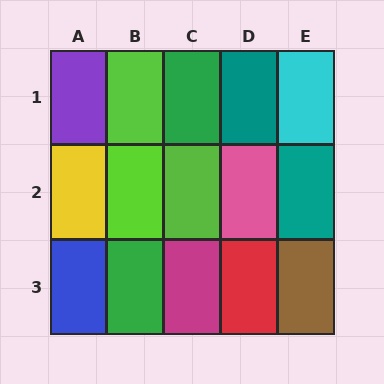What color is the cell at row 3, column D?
Red.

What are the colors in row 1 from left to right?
Purple, lime, green, teal, cyan.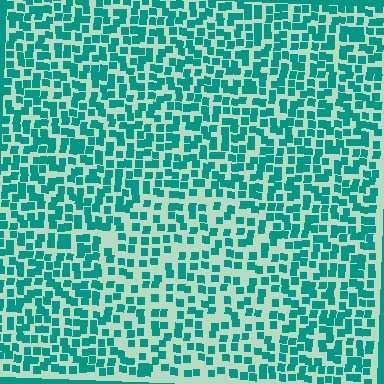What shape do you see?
I see a circle.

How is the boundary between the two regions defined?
The boundary is defined by a change in element density (approximately 1.5x ratio). All elements are the same color, size, and shape.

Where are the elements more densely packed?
The elements are more densely packed outside the circle boundary.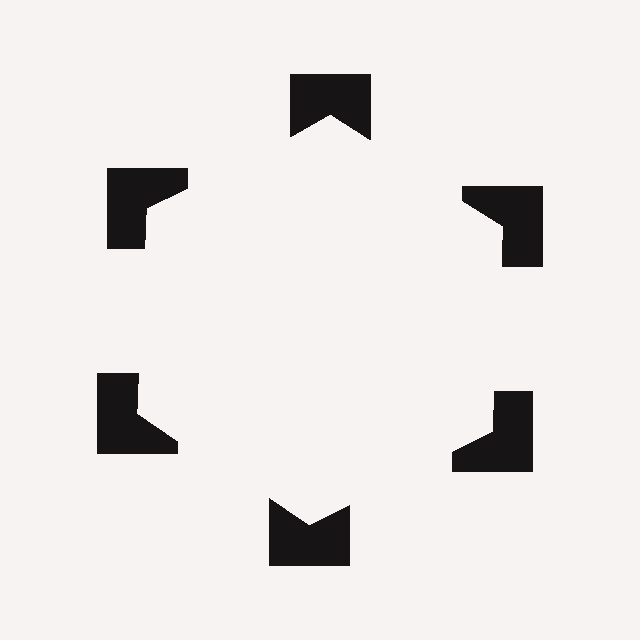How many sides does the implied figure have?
6 sides.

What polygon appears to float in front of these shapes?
An illusory hexagon — its edges are inferred from the aligned wedge cuts in the notched squares, not physically drawn.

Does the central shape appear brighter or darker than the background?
It typically appears slightly brighter than the background, even though no actual brightness change is drawn.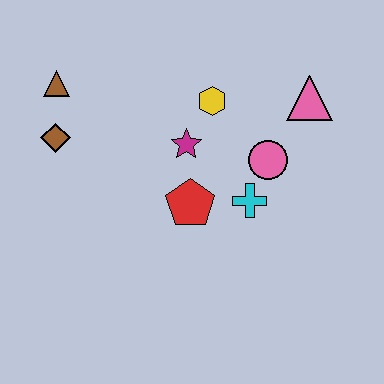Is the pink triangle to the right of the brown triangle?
Yes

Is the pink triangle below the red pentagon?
No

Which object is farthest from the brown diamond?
The pink triangle is farthest from the brown diamond.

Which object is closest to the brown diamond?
The brown triangle is closest to the brown diamond.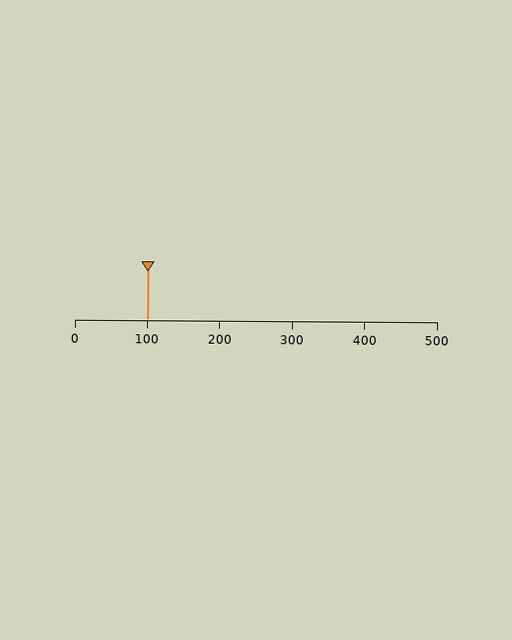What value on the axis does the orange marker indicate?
The marker indicates approximately 100.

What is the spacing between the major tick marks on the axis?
The major ticks are spaced 100 apart.